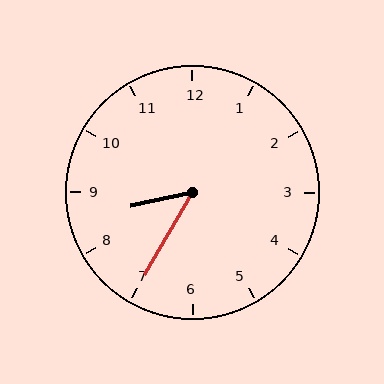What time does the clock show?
8:35.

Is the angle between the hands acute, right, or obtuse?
It is acute.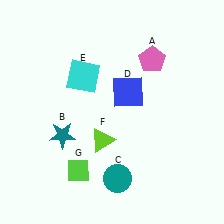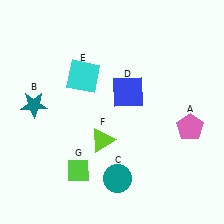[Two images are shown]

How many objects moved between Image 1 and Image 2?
2 objects moved between the two images.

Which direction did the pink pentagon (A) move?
The pink pentagon (A) moved down.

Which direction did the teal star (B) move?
The teal star (B) moved up.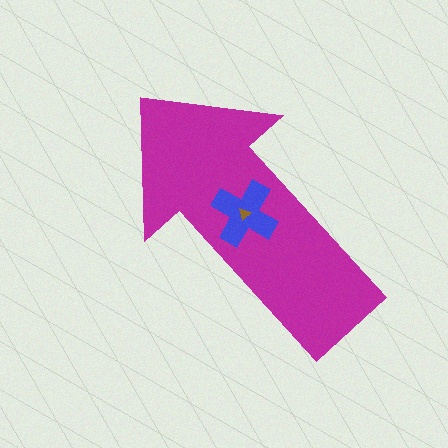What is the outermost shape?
The magenta arrow.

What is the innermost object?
The brown triangle.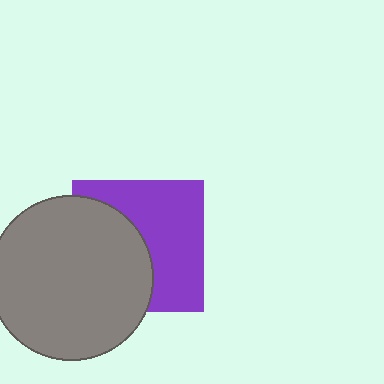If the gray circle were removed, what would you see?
You would see the complete purple square.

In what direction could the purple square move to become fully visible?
The purple square could move right. That would shift it out from behind the gray circle entirely.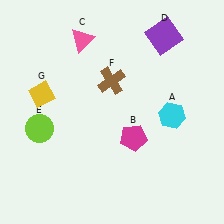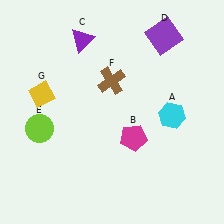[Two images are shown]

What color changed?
The triangle (C) changed from pink in Image 1 to purple in Image 2.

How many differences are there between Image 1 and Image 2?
There is 1 difference between the two images.